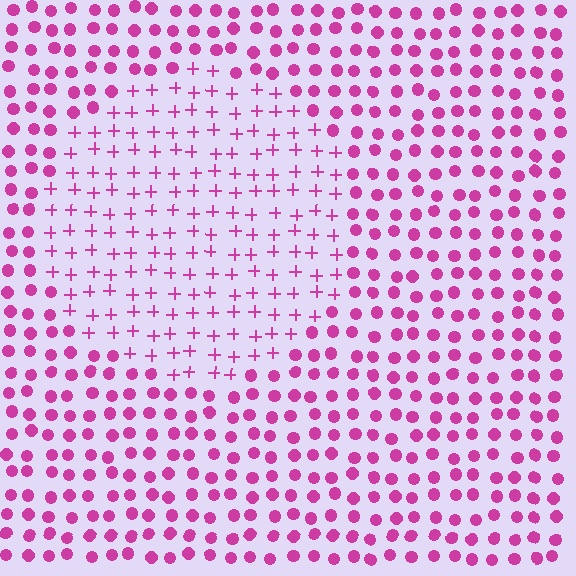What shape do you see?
I see a circle.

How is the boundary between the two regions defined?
The boundary is defined by a change in element shape: plus signs inside vs. circles outside. All elements share the same color and spacing.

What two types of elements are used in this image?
The image uses plus signs inside the circle region and circles outside it.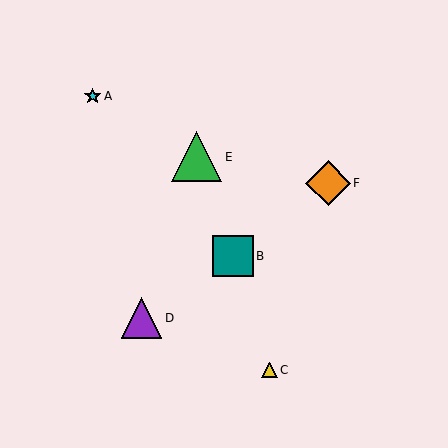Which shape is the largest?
The green triangle (labeled E) is the largest.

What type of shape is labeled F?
Shape F is an orange diamond.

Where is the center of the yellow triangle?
The center of the yellow triangle is at (269, 370).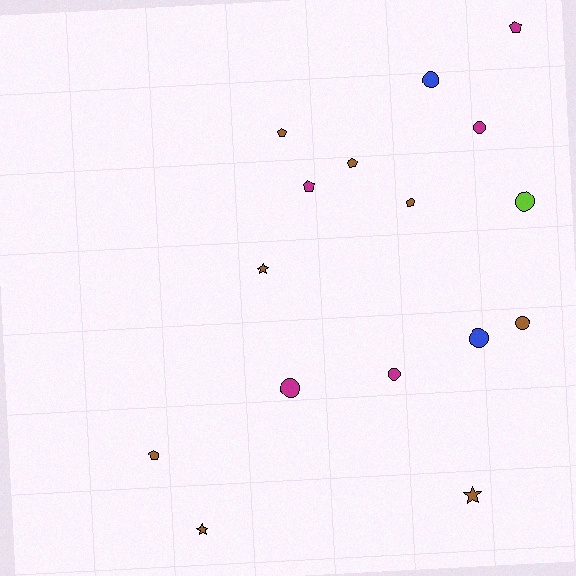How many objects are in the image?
There are 16 objects.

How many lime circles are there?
There is 1 lime circle.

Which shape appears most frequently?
Circle, with 7 objects.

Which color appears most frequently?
Brown, with 8 objects.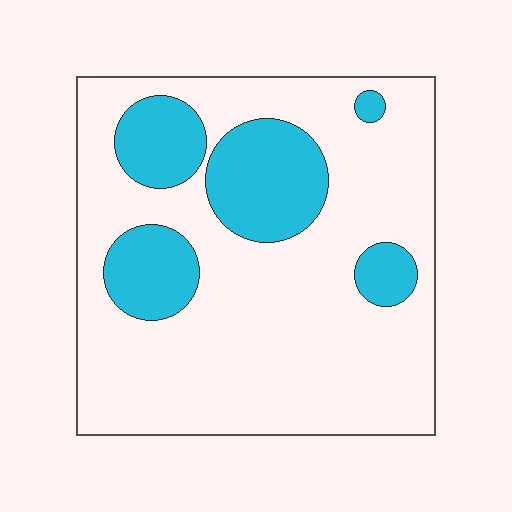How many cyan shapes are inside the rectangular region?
5.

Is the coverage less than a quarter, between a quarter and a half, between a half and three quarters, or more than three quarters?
Less than a quarter.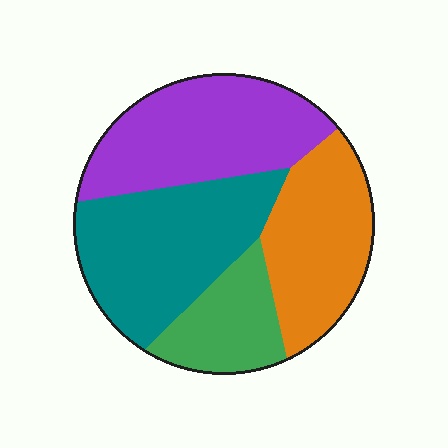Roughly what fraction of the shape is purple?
Purple takes up about one third (1/3) of the shape.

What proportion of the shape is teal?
Teal takes up about one third (1/3) of the shape.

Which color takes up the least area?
Green, at roughly 15%.